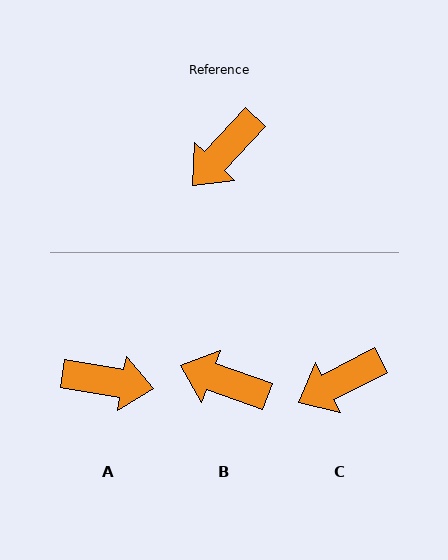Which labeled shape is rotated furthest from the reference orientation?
A, about 123 degrees away.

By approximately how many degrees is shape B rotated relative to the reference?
Approximately 67 degrees clockwise.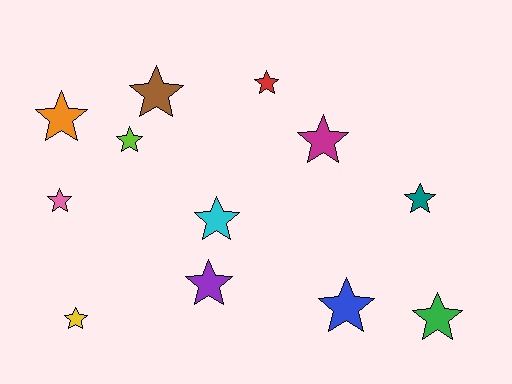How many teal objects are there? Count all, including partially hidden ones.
There is 1 teal object.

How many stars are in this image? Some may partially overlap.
There are 12 stars.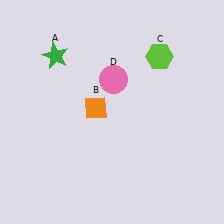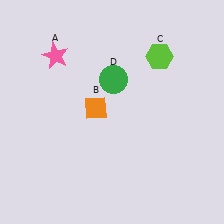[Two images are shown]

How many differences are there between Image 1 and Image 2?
There are 2 differences between the two images.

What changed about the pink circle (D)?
In Image 1, D is pink. In Image 2, it changed to green.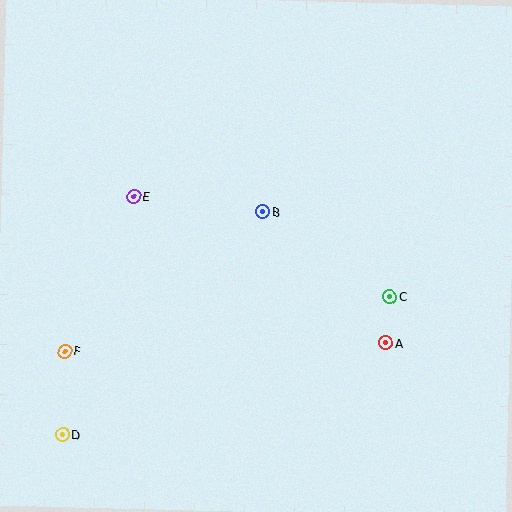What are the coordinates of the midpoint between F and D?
The midpoint between F and D is at (64, 393).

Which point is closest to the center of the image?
Point B at (263, 212) is closest to the center.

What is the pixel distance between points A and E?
The distance between A and E is 291 pixels.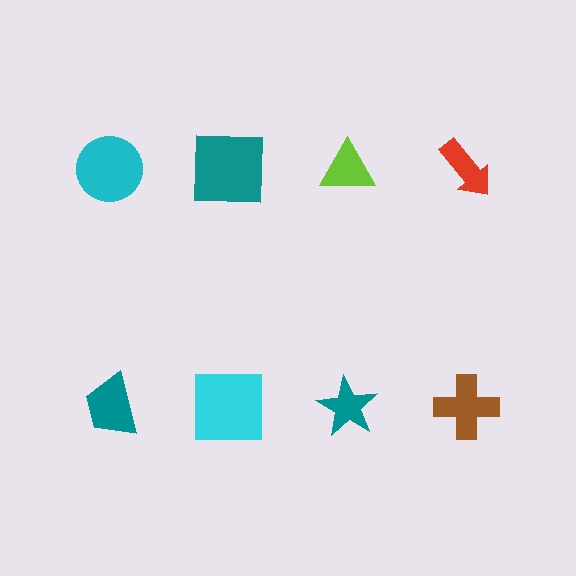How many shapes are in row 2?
4 shapes.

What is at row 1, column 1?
A cyan circle.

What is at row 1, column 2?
A teal square.